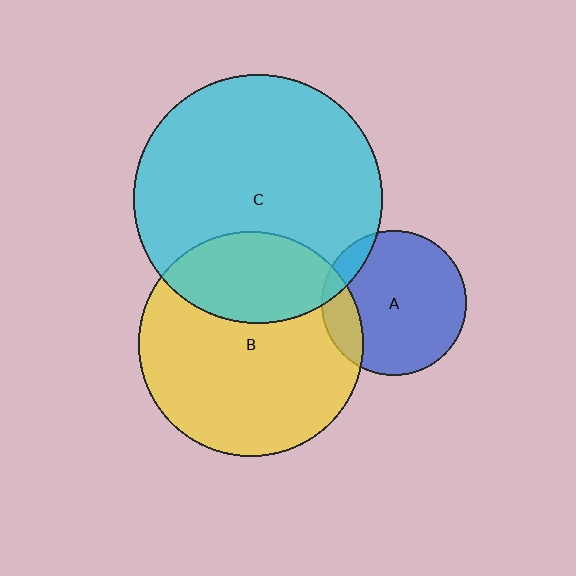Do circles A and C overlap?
Yes.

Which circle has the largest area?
Circle C (cyan).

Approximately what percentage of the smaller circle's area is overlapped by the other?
Approximately 10%.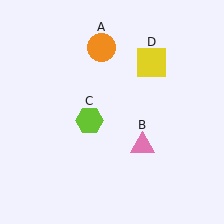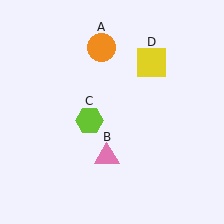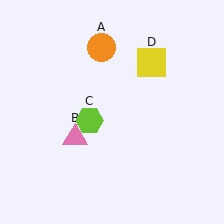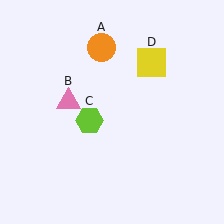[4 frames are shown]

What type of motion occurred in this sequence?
The pink triangle (object B) rotated clockwise around the center of the scene.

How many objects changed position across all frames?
1 object changed position: pink triangle (object B).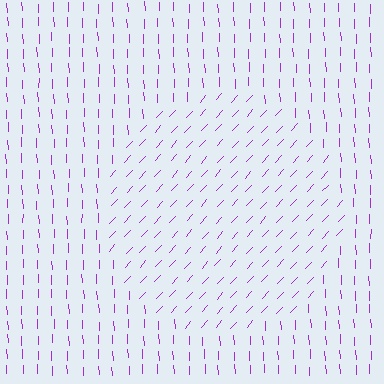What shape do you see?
I see a circle.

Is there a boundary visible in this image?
Yes, there is a texture boundary formed by a change in line orientation.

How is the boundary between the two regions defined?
The boundary is defined purely by a change in line orientation (approximately 45 degrees difference). All lines are the same color and thickness.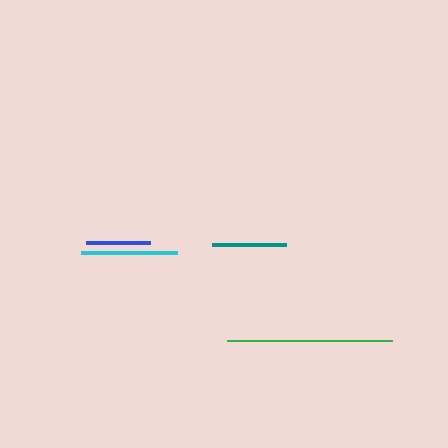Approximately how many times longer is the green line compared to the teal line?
The green line is approximately 2.2 times the length of the teal line.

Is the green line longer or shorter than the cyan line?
The green line is longer than the cyan line.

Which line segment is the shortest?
The blue line is the shortest at approximately 63 pixels.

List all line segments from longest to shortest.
From longest to shortest: green, cyan, teal, blue.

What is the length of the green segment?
The green segment is approximately 165 pixels long.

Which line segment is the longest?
The green line is the longest at approximately 165 pixels.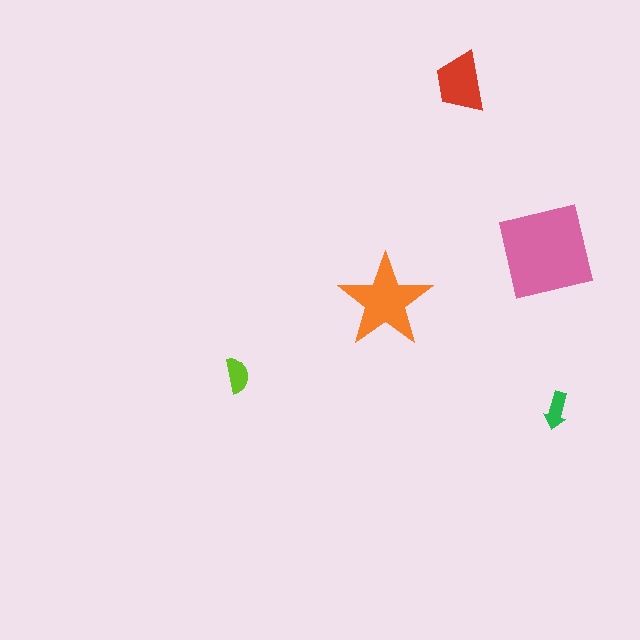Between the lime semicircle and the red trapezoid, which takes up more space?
The red trapezoid.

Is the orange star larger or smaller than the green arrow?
Larger.